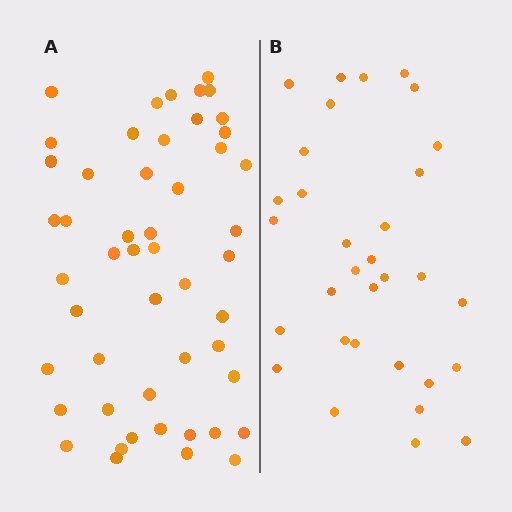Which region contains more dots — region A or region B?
Region A (the left region) has more dots.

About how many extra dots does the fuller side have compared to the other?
Region A has approximately 20 more dots than region B.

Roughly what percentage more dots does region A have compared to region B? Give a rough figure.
About 55% more.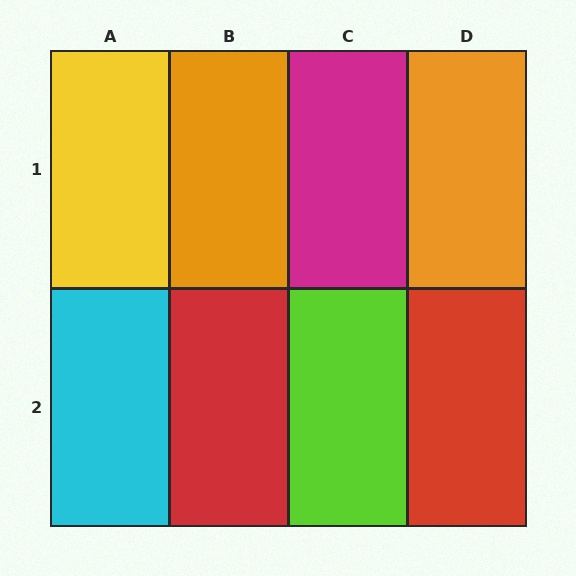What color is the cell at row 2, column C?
Lime.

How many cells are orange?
2 cells are orange.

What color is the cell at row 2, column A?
Cyan.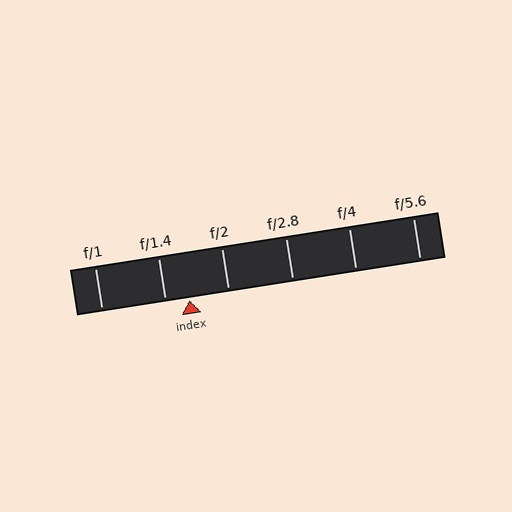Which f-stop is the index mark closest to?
The index mark is closest to f/1.4.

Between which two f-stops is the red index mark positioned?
The index mark is between f/1.4 and f/2.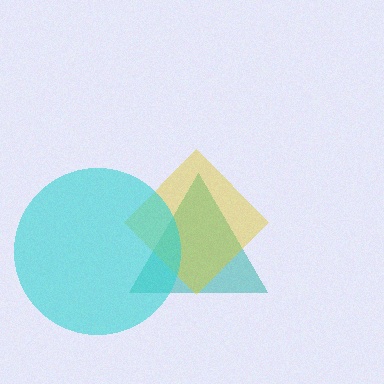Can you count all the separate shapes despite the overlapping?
Yes, there are 3 separate shapes.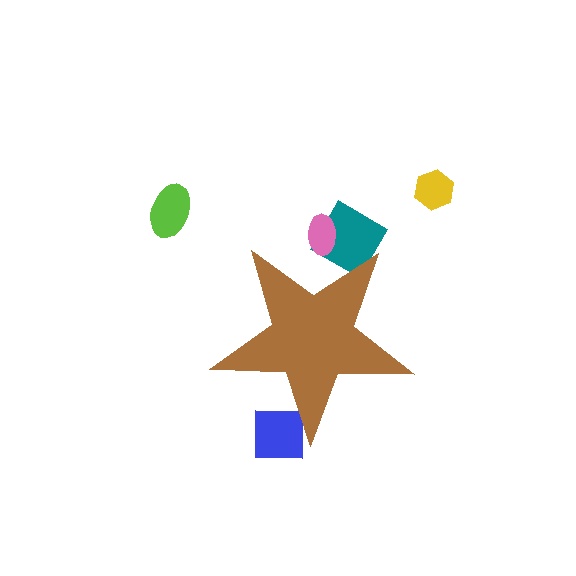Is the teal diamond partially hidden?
Yes, the teal diamond is partially hidden behind the brown star.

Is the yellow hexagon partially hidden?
No, the yellow hexagon is fully visible.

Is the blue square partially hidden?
Yes, the blue square is partially hidden behind the brown star.